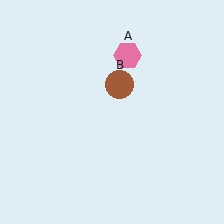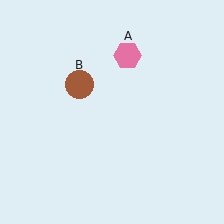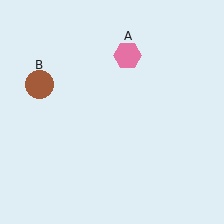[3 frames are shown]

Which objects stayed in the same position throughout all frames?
Pink hexagon (object A) remained stationary.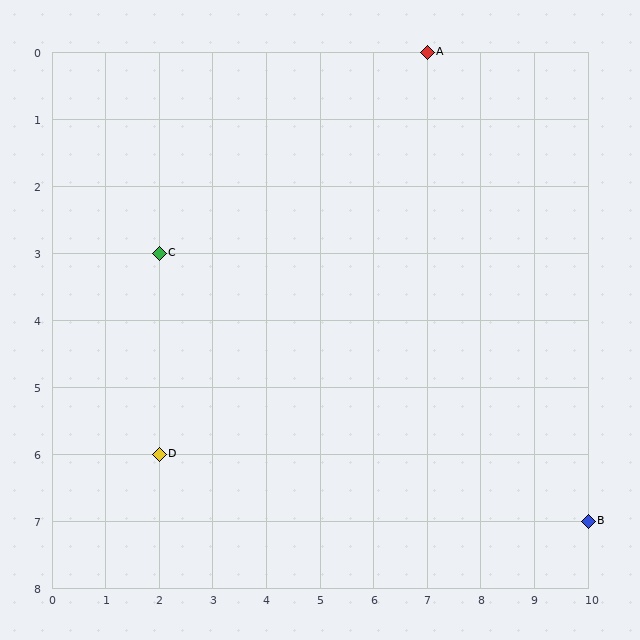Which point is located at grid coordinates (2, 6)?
Point D is at (2, 6).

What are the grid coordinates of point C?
Point C is at grid coordinates (2, 3).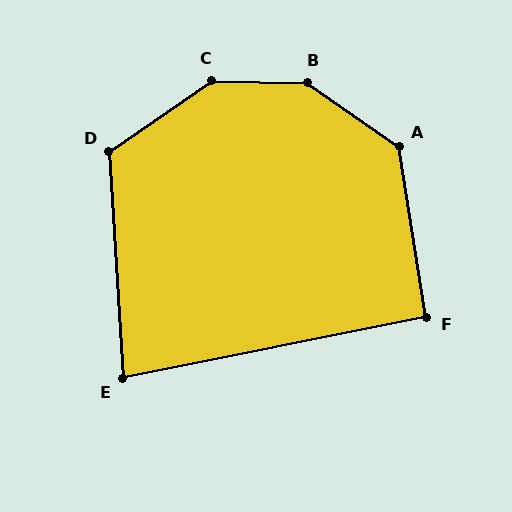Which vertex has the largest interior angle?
B, at approximately 147 degrees.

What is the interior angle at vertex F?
Approximately 93 degrees (approximately right).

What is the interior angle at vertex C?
Approximately 144 degrees (obtuse).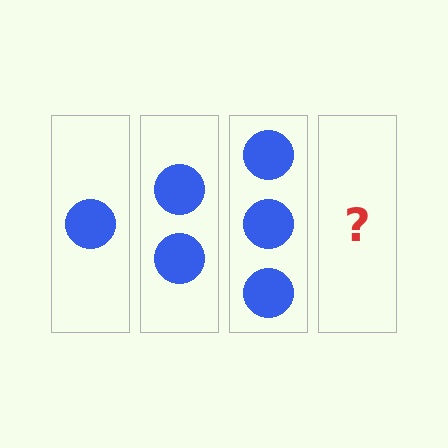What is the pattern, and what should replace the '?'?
The pattern is that each step adds one more circle. The '?' should be 4 circles.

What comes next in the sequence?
The next element should be 4 circles.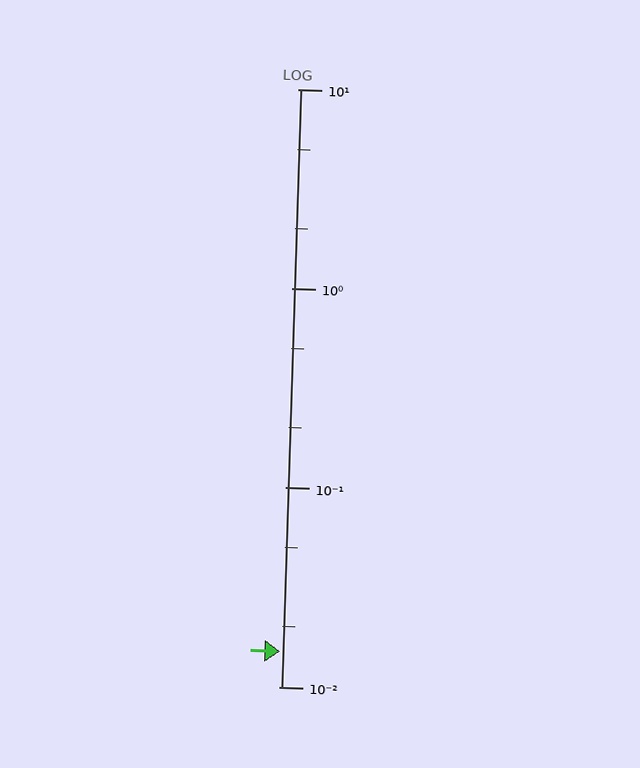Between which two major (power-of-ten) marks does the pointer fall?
The pointer is between 0.01 and 0.1.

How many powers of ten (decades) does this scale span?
The scale spans 3 decades, from 0.01 to 10.